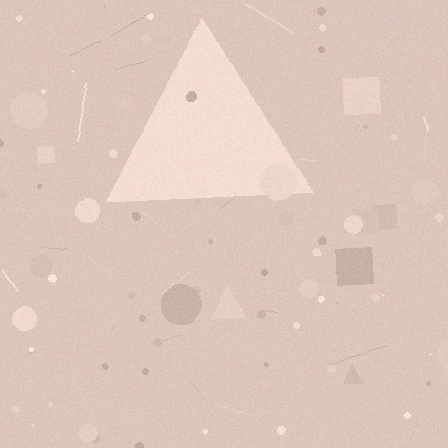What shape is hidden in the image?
A triangle is hidden in the image.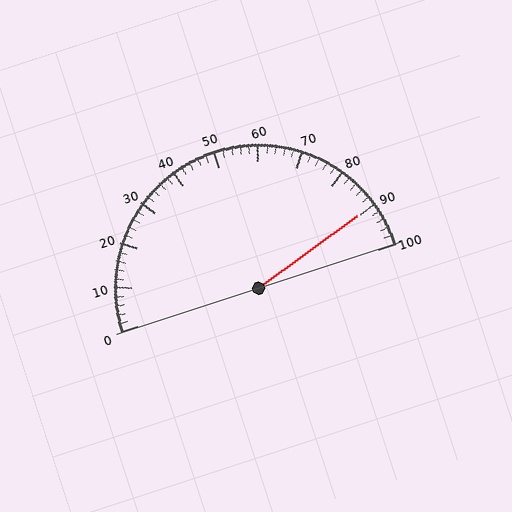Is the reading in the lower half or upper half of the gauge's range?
The reading is in the upper half of the range (0 to 100).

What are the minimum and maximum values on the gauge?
The gauge ranges from 0 to 100.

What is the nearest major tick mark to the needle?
The nearest major tick mark is 90.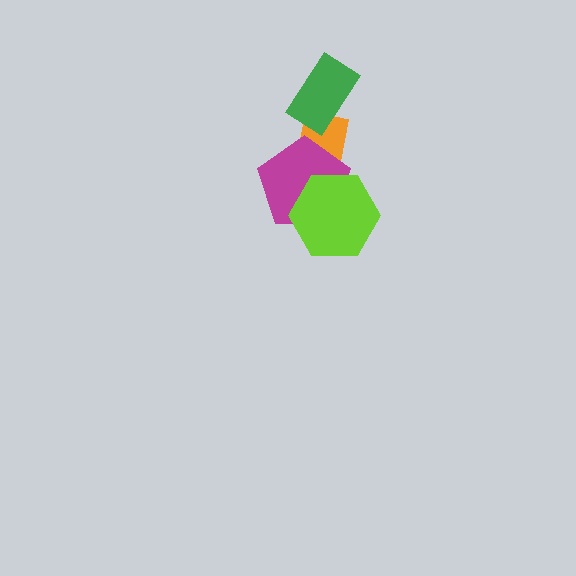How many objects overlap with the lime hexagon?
1 object overlaps with the lime hexagon.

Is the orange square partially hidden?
Yes, it is partially covered by another shape.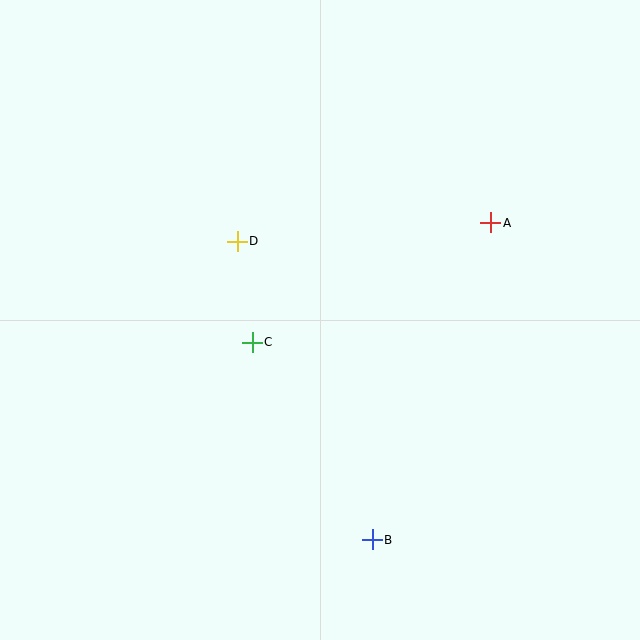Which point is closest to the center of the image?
Point C at (252, 342) is closest to the center.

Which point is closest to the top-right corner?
Point A is closest to the top-right corner.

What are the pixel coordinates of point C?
Point C is at (252, 342).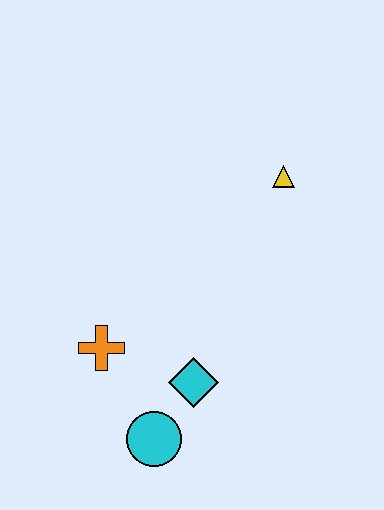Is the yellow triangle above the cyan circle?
Yes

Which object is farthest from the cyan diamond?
The yellow triangle is farthest from the cyan diamond.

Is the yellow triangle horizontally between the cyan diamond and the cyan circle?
No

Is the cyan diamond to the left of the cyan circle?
No